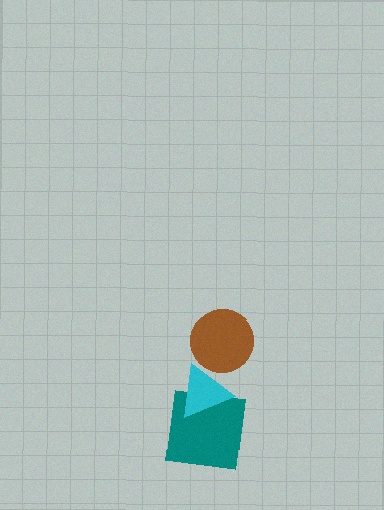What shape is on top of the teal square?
The cyan triangle is on top of the teal square.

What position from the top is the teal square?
The teal square is 3rd from the top.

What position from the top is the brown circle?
The brown circle is 1st from the top.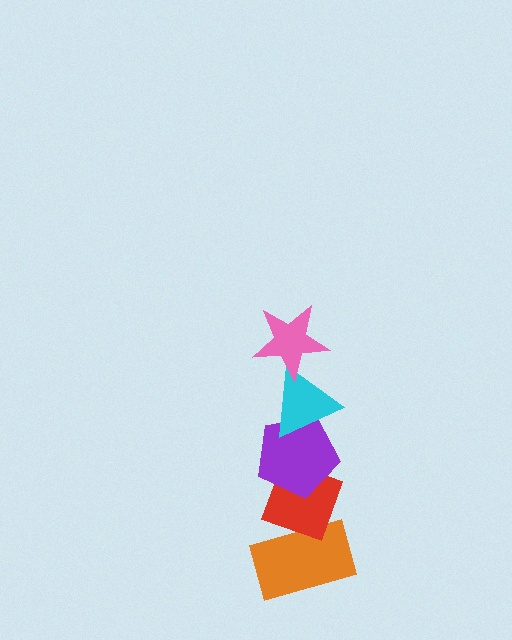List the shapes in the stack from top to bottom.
From top to bottom: the pink star, the cyan triangle, the purple pentagon, the red diamond, the orange rectangle.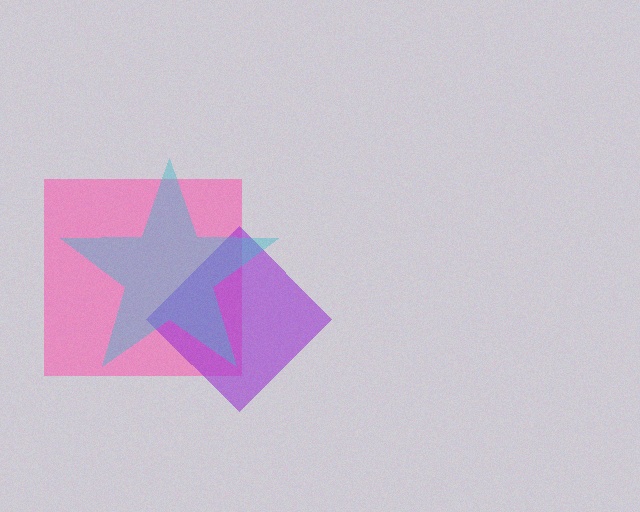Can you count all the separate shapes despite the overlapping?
Yes, there are 3 separate shapes.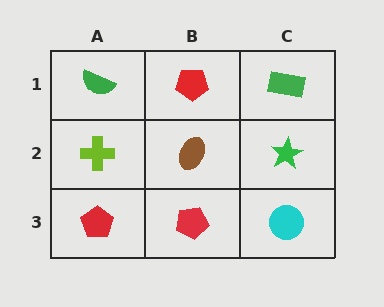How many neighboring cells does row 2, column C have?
3.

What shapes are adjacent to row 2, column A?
A green semicircle (row 1, column A), a red pentagon (row 3, column A), a brown ellipse (row 2, column B).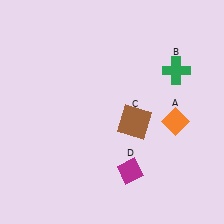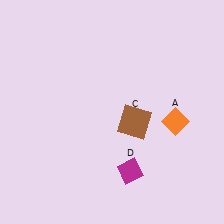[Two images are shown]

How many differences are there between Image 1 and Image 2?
There is 1 difference between the two images.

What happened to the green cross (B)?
The green cross (B) was removed in Image 2. It was in the top-right area of Image 1.